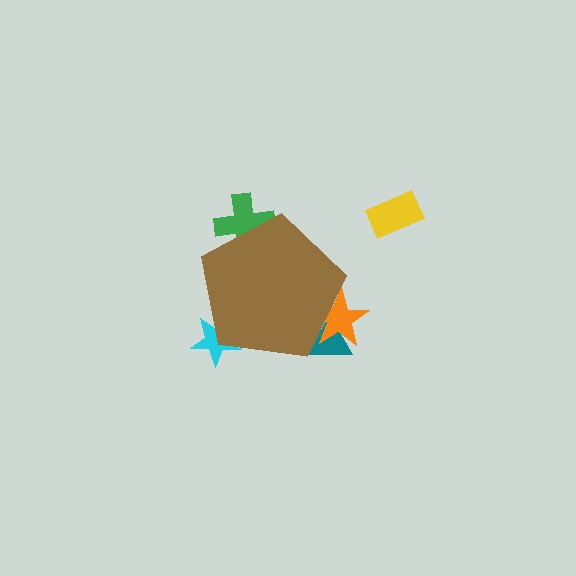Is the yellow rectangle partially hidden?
No, the yellow rectangle is fully visible.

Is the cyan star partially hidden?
Yes, the cyan star is partially hidden behind the brown pentagon.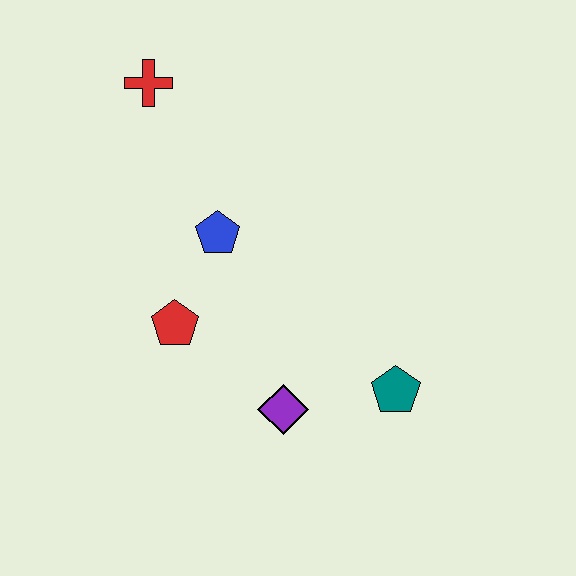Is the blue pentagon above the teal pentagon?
Yes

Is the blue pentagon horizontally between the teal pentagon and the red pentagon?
Yes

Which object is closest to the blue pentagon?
The red pentagon is closest to the blue pentagon.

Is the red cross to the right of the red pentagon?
No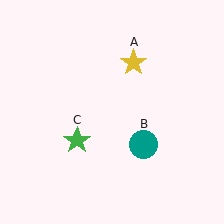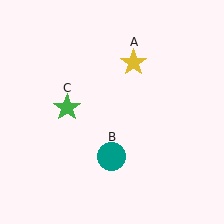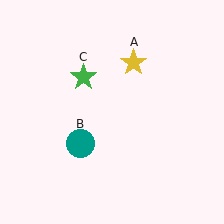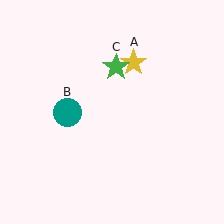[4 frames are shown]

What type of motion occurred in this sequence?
The teal circle (object B), green star (object C) rotated clockwise around the center of the scene.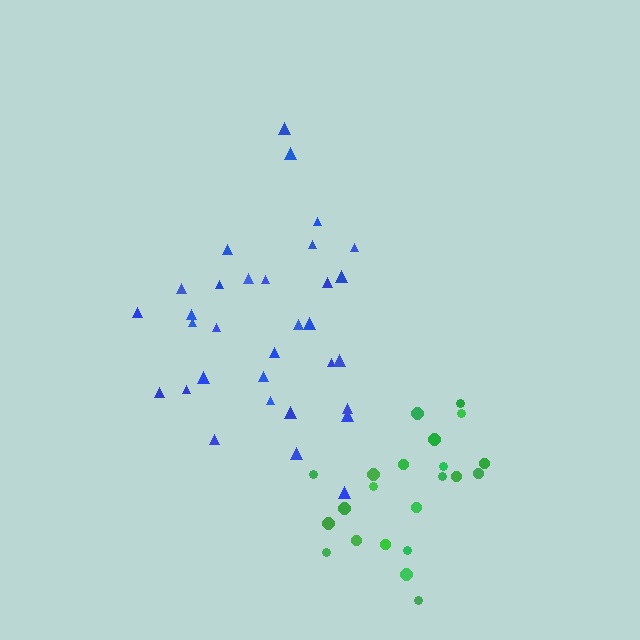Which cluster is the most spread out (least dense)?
Blue.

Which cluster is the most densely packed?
Green.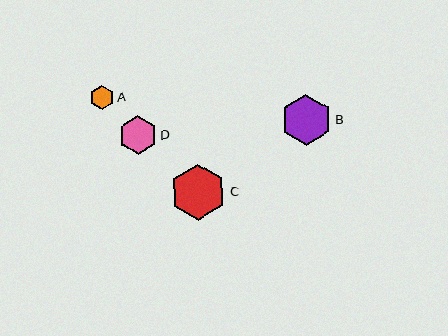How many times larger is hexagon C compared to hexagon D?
Hexagon C is approximately 1.5 times the size of hexagon D.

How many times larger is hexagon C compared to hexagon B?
Hexagon C is approximately 1.1 times the size of hexagon B.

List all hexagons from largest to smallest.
From largest to smallest: C, B, D, A.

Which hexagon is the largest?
Hexagon C is the largest with a size of approximately 56 pixels.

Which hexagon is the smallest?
Hexagon A is the smallest with a size of approximately 25 pixels.